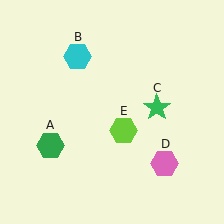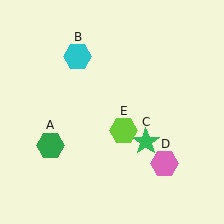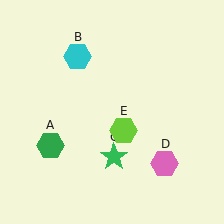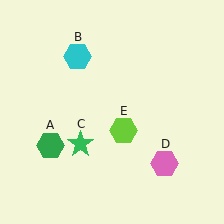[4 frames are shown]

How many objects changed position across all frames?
1 object changed position: green star (object C).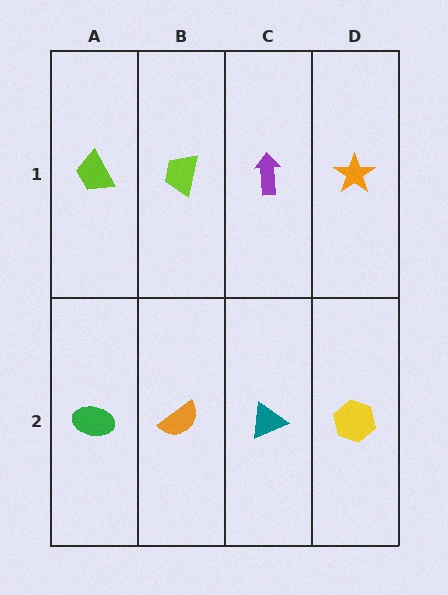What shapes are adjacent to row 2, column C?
A purple arrow (row 1, column C), an orange semicircle (row 2, column B), a yellow hexagon (row 2, column D).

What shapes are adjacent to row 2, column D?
An orange star (row 1, column D), a teal triangle (row 2, column C).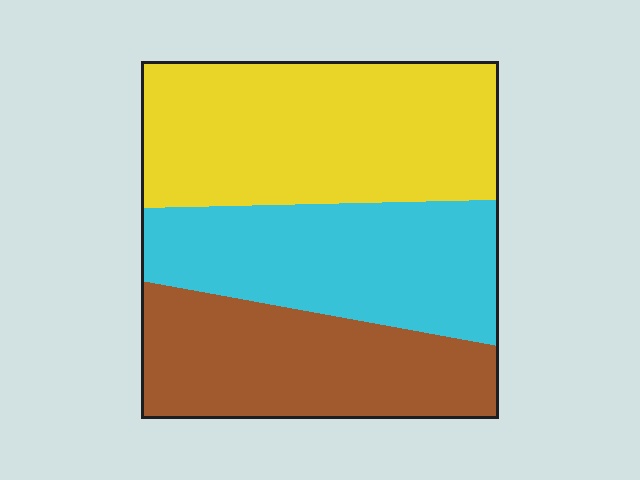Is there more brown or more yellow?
Yellow.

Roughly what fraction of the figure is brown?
Brown takes up between a quarter and a half of the figure.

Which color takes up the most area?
Yellow, at roughly 40%.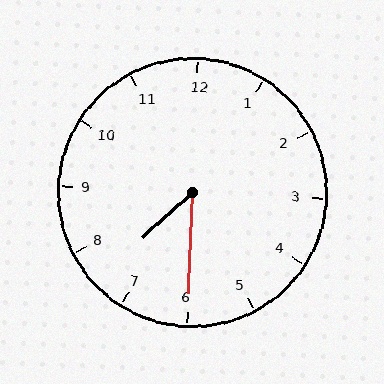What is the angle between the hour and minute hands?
Approximately 45 degrees.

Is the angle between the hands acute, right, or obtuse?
It is acute.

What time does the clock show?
7:30.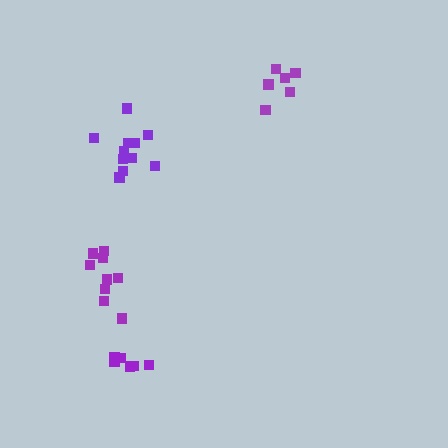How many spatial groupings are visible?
There are 4 spatial groupings.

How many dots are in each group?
Group 1: 6 dots, Group 2: 6 dots, Group 3: 9 dots, Group 4: 11 dots (32 total).